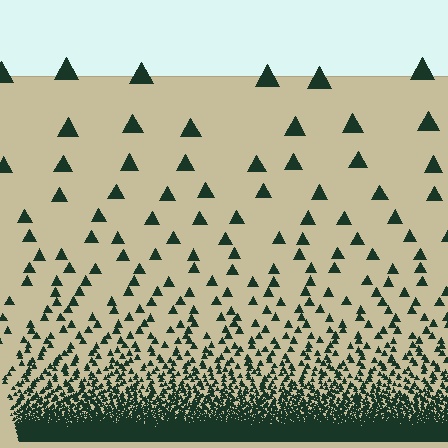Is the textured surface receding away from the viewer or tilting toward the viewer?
The surface appears to tilt toward the viewer. Texture elements get larger and sparser toward the top.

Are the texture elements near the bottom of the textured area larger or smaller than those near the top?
Smaller. The gradient is inverted — elements near the bottom are smaller and denser.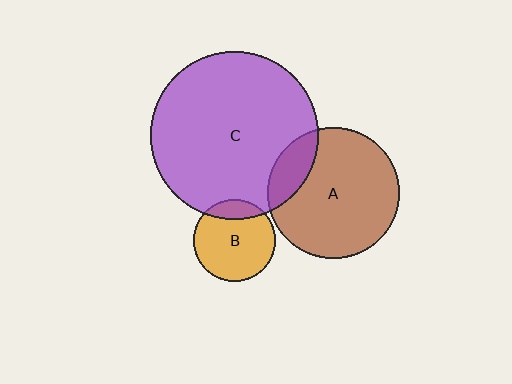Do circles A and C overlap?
Yes.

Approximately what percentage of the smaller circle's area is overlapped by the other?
Approximately 15%.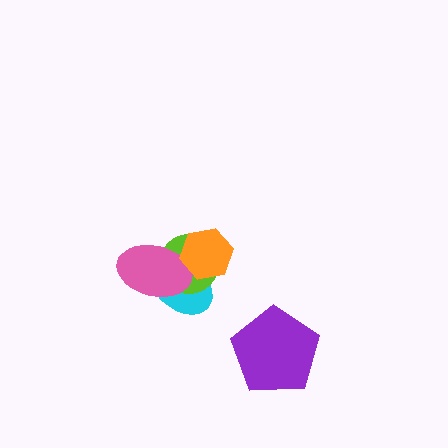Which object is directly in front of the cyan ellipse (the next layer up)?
The lime circle is directly in front of the cyan ellipse.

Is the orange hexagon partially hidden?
No, no other shape covers it.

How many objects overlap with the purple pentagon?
0 objects overlap with the purple pentagon.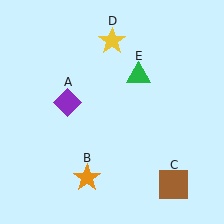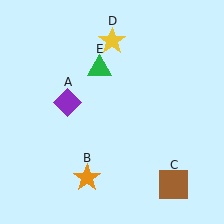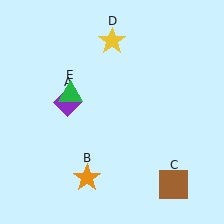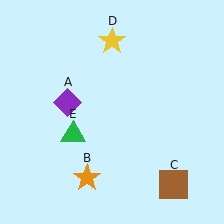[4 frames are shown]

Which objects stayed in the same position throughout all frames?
Purple diamond (object A) and orange star (object B) and brown square (object C) and yellow star (object D) remained stationary.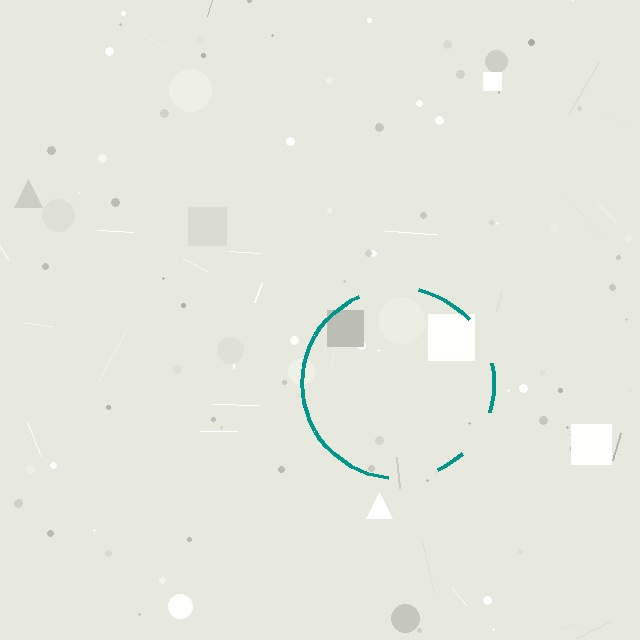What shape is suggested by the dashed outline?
The dashed outline suggests a circle.